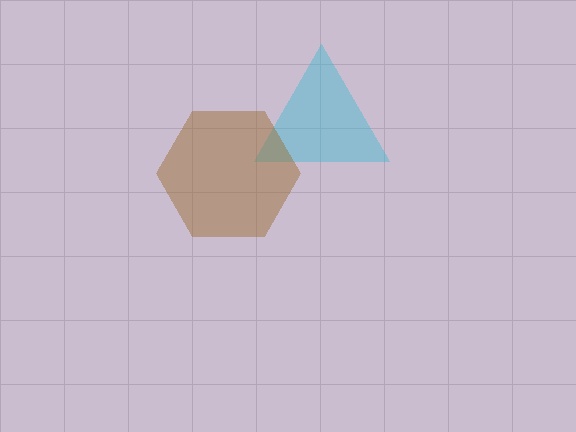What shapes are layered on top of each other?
The layered shapes are: a cyan triangle, a brown hexagon.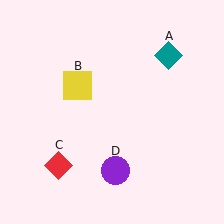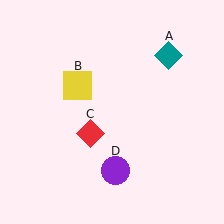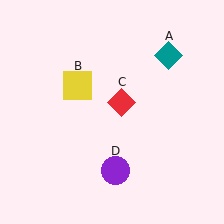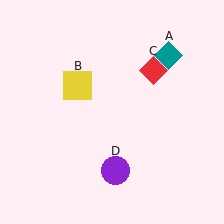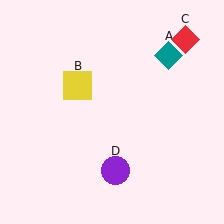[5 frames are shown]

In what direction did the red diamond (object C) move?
The red diamond (object C) moved up and to the right.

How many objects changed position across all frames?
1 object changed position: red diamond (object C).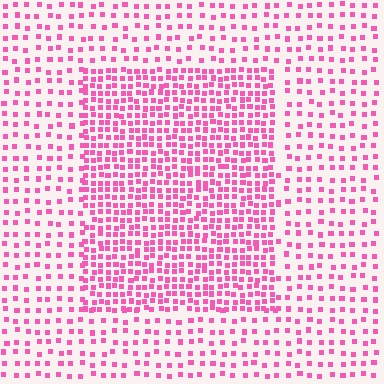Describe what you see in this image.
The image contains small pink elements arranged at two different densities. A rectangle-shaped region is visible where the elements are more densely packed than the surrounding area.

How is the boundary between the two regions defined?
The boundary is defined by a change in element density (approximately 2.1x ratio). All elements are the same color, size, and shape.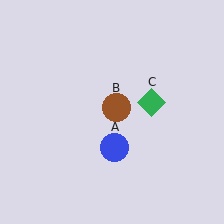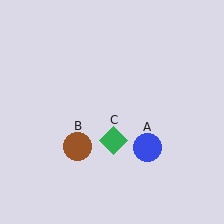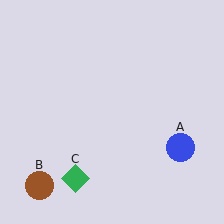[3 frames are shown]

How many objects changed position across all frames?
3 objects changed position: blue circle (object A), brown circle (object B), green diamond (object C).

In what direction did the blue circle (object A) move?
The blue circle (object A) moved right.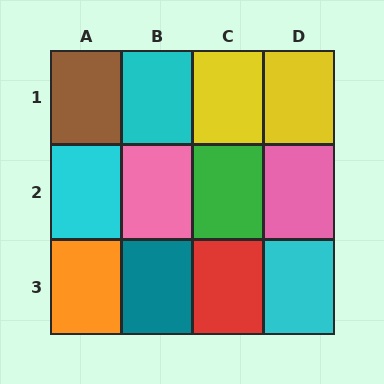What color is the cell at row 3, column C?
Red.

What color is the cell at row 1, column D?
Yellow.